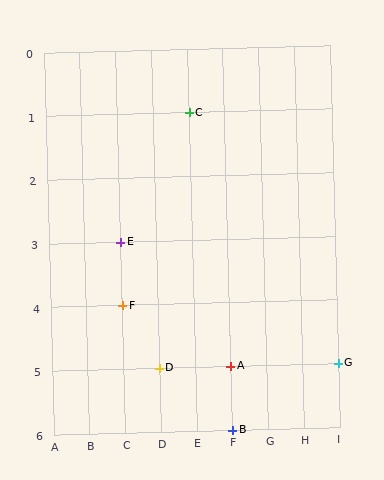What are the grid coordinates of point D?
Point D is at grid coordinates (D, 5).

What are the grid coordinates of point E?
Point E is at grid coordinates (C, 3).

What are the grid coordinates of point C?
Point C is at grid coordinates (E, 1).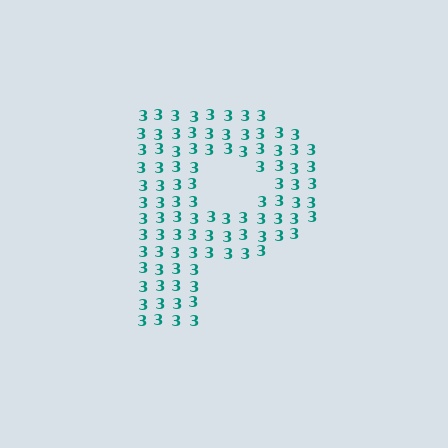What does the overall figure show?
The overall figure shows the letter P.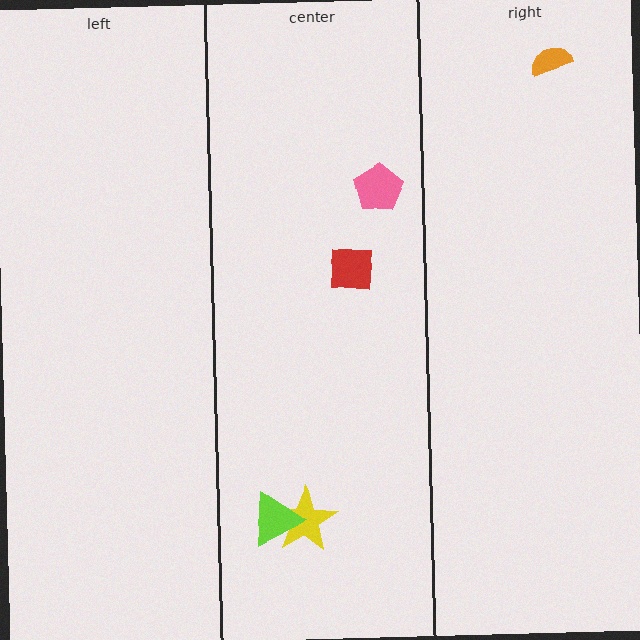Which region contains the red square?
The center region.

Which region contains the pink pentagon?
The center region.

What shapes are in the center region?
The yellow star, the red square, the lime triangle, the pink pentagon.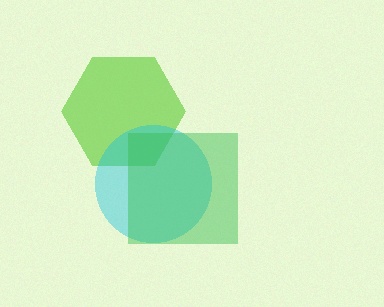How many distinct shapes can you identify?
There are 3 distinct shapes: a lime hexagon, a cyan circle, a green square.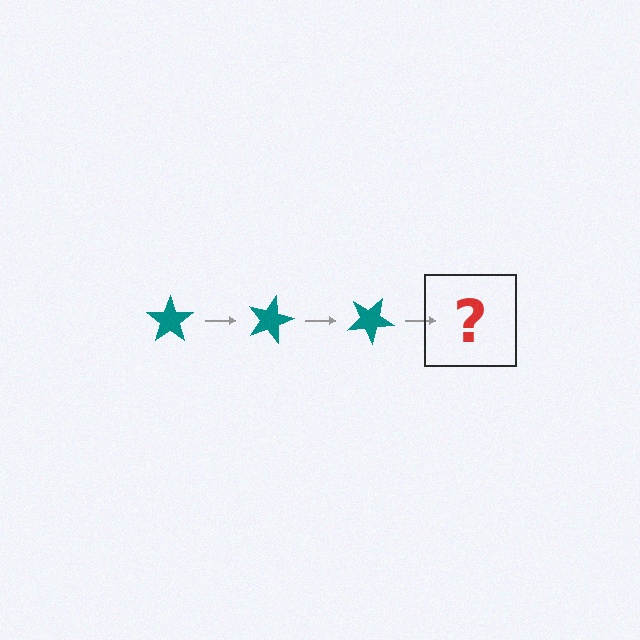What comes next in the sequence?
The next element should be a teal star rotated 45 degrees.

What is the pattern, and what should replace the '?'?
The pattern is that the star rotates 15 degrees each step. The '?' should be a teal star rotated 45 degrees.